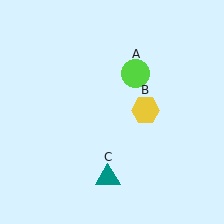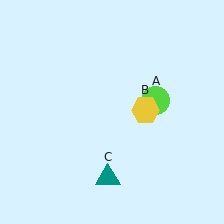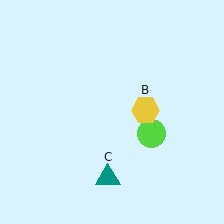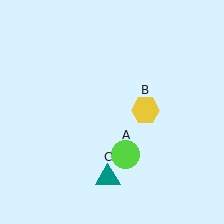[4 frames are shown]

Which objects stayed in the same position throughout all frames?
Yellow hexagon (object B) and teal triangle (object C) remained stationary.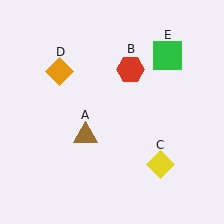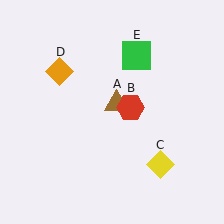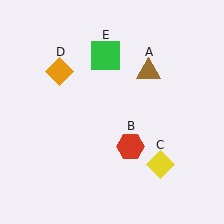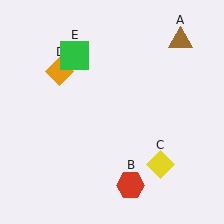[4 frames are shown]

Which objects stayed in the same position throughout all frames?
Yellow diamond (object C) and orange diamond (object D) remained stationary.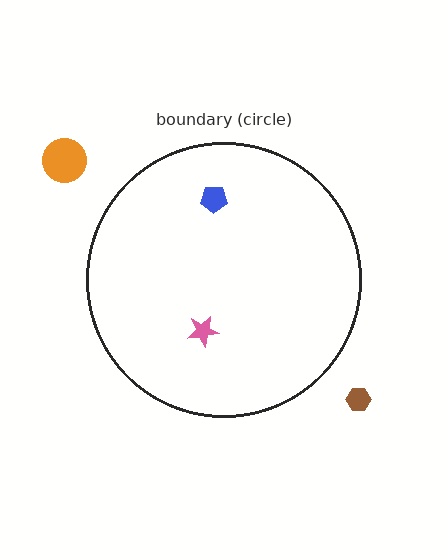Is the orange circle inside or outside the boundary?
Outside.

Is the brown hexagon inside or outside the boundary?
Outside.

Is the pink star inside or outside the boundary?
Inside.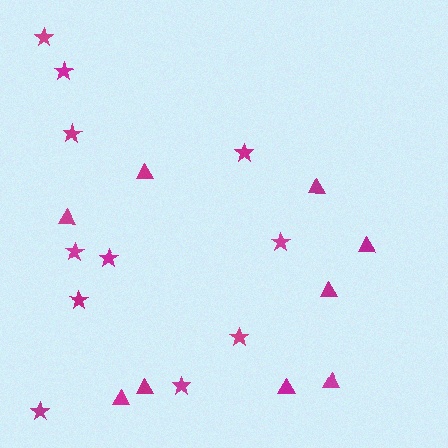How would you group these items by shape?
There are 2 groups: one group of triangles (9) and one group of stars (11).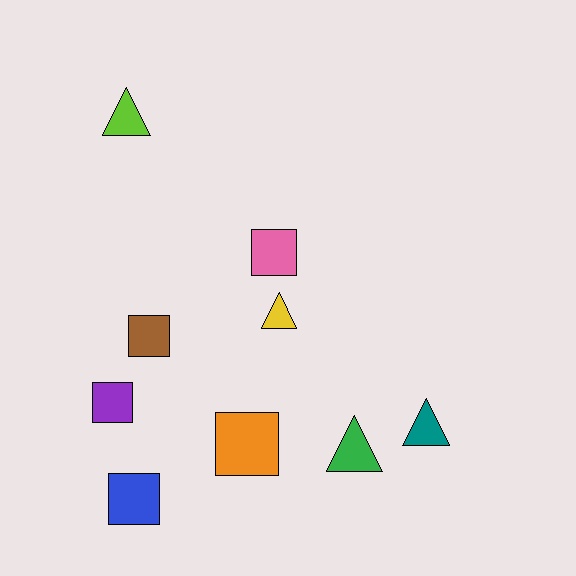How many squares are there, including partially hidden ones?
There are 5 squares.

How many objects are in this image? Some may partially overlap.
There are 9 objects.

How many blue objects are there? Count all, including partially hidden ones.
There is 1 blue object.